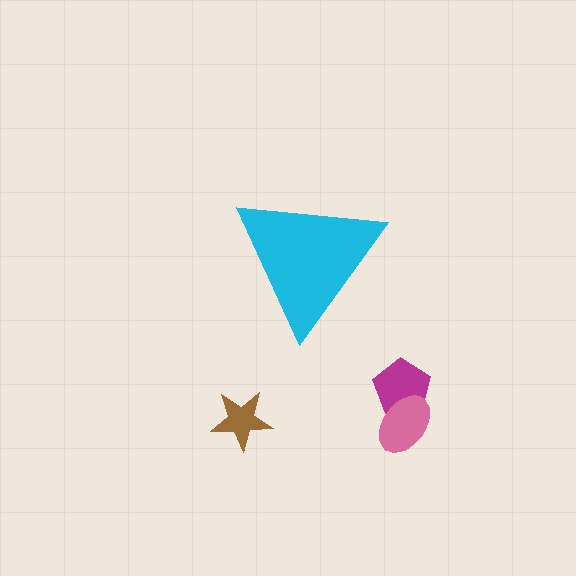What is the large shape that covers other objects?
A cyan triangle.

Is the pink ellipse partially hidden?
No, the pink ellipse is fully visible.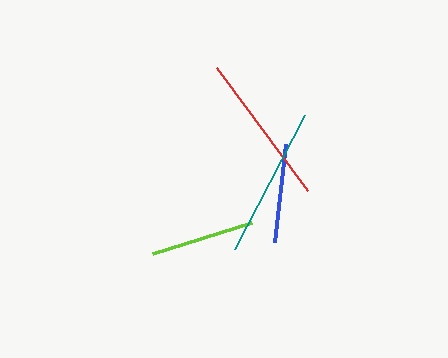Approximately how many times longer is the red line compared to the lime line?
The red line is approximately 1.5 times the length of the lime line.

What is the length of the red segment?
The red segment is approximately 154 pixels long.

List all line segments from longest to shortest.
From longest to shortest: red, teal, lime, blue.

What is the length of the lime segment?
The lime segment is approximately 104 pixels long.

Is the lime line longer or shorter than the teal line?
The teal line is longer than the lime line.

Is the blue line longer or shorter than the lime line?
The lime line is longer than the blue line.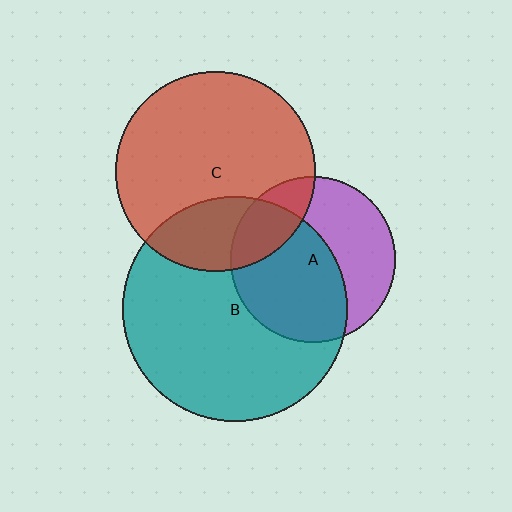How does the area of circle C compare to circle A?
Approximately 1.5 times.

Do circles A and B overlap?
Yes.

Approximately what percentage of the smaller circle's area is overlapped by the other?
Approximately 55%.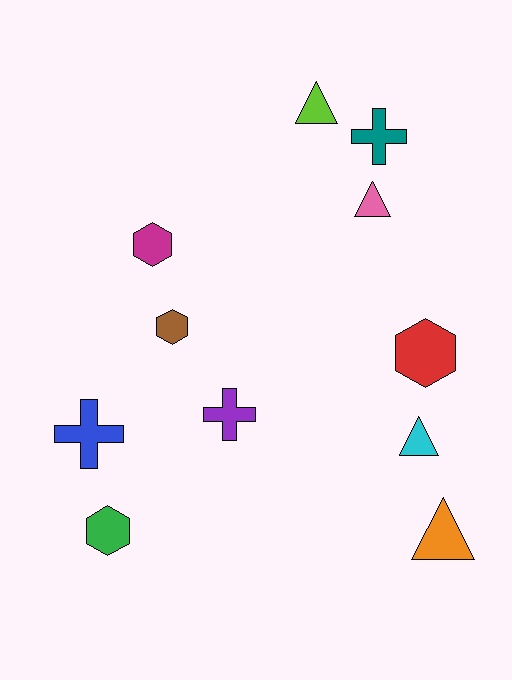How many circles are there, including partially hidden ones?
There are no circles.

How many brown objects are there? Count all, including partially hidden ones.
There is 1 brown object.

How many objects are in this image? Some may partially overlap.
There are 11 objects.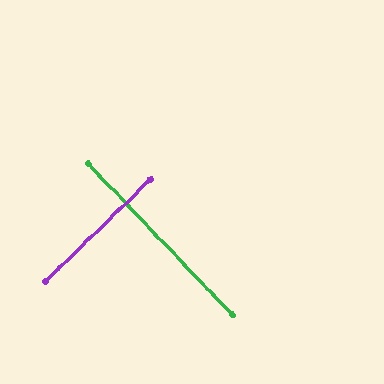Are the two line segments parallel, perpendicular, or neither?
Perpendicular — they meet at approximately 89°.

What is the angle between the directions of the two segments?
Approximately 89 degrees.